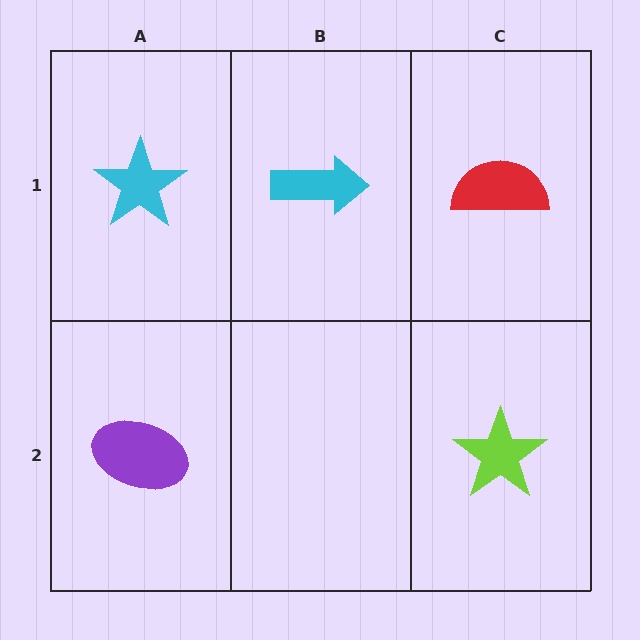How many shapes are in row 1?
3 shapes.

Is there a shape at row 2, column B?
No, that cell is empty.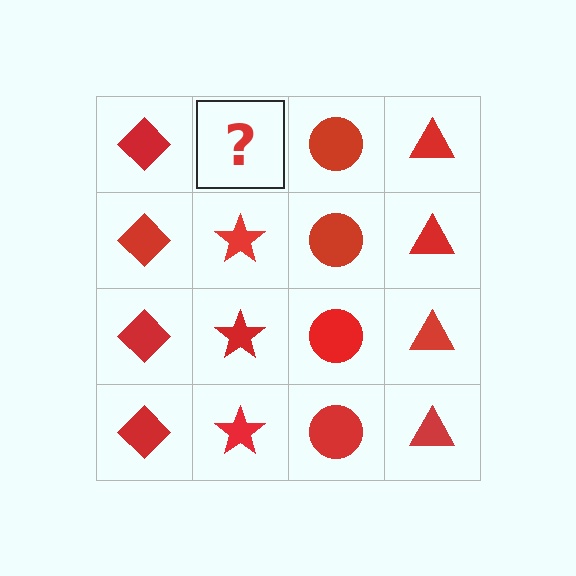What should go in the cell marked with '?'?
The missing cell should contain a red star.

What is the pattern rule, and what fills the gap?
The rule is that each column has a consistent shape. The gap should be filled with a red star.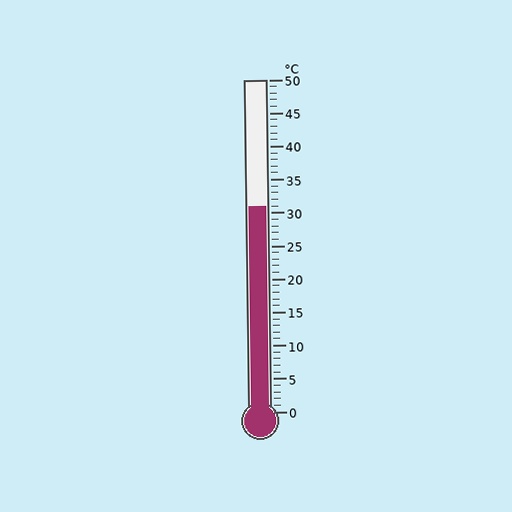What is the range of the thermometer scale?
The thermometer scale ranges from 0°C to 50°C.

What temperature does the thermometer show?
The thermometer shows approximately 31°C.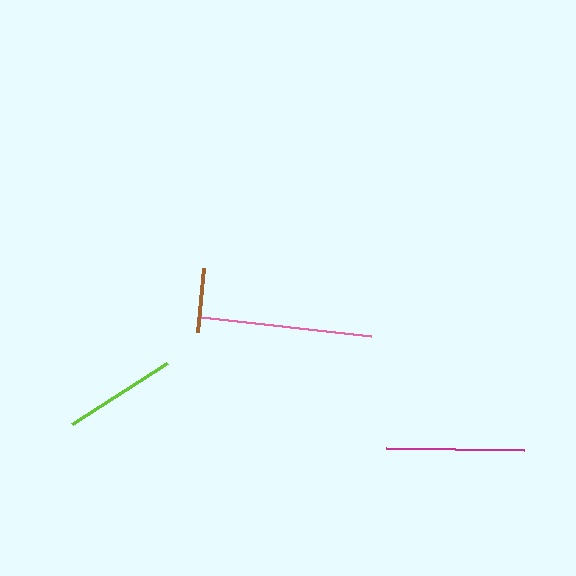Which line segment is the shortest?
The brown line is the shortest at approximately 64 pixels.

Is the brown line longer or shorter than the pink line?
The pink line is longer than the brown line.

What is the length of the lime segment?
The lime segment is approximately 113 pixels long.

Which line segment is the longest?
The pink line is the longest at approximately 171 pixels.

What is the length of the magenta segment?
The magenta segment is approximately 138 pixels long.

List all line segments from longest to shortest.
From longest to shortest: pink, magenta, lime, brown.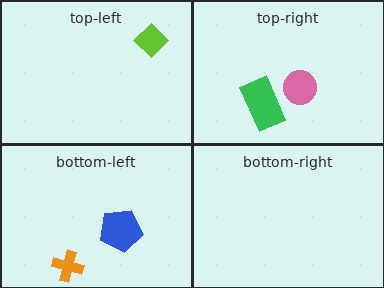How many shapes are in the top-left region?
1.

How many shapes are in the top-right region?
2.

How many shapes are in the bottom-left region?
2.